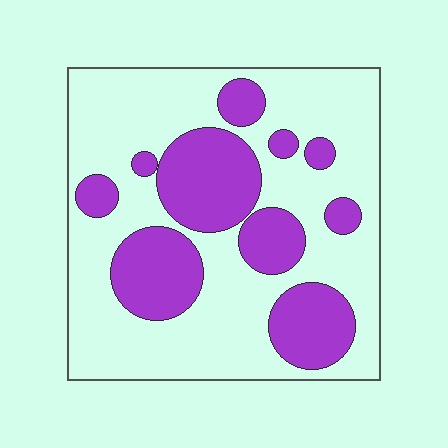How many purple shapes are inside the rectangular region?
10.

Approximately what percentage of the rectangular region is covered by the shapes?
Approximately 35%.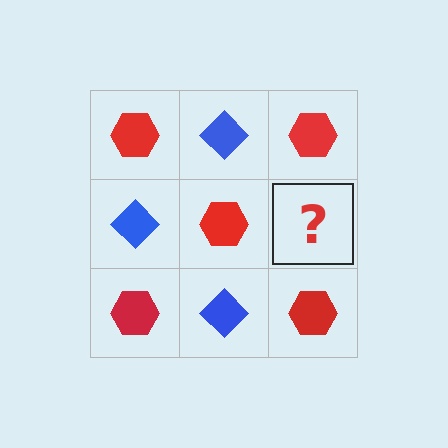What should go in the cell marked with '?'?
The missing cell should contain a blue diamond.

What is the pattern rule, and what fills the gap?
The rule is that it alternates red hexagon and blue diamond in a checkerboard pattern. The gap should be filled with a blue diamond.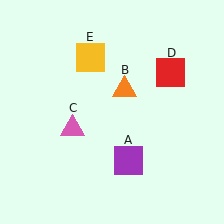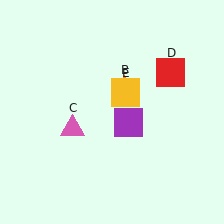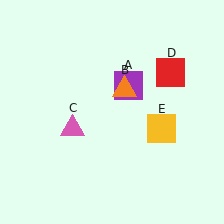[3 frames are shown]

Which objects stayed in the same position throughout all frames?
Orange triangle (object B) and pink triangle (object C) and red square (object D) remained stationary.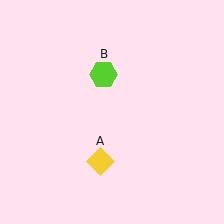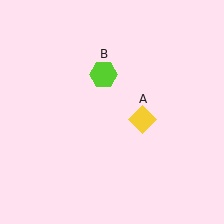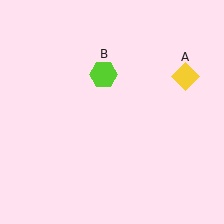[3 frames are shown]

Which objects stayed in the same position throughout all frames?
Lime hexagon (object B) remained stationary.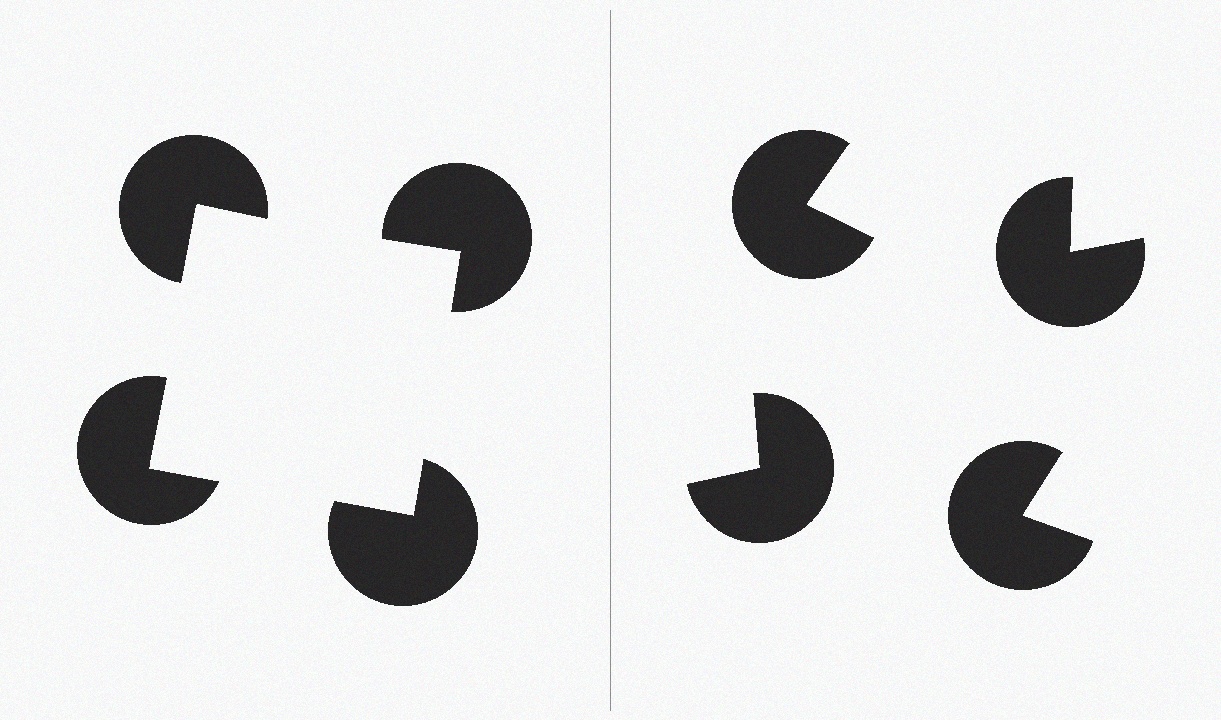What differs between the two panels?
The pac-man discs are positioned identically on both sides; only the wedge orientations differ. On the left they align to a square; on the right they are misaligned.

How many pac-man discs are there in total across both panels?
8 — 4 on each side.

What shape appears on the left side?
An illusory square.